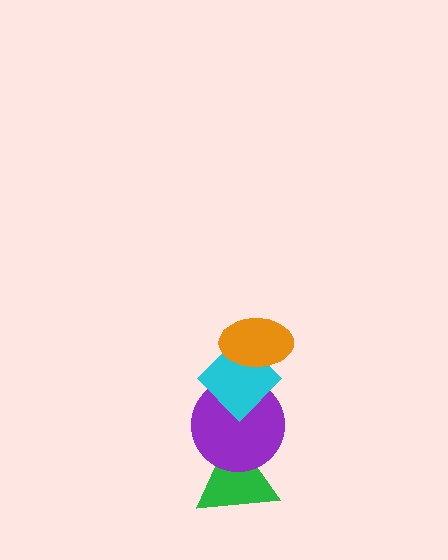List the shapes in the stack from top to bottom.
From top to bottom: the orange ellipse, the cyan diamond, the purple circle, the green triangle.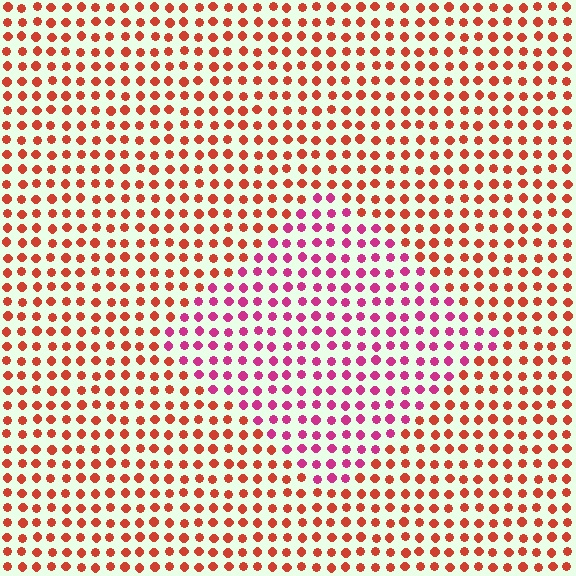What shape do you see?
I see a diamond.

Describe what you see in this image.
The image is filled with small red elements in a uniform arrangement. A diamond-shaped region is visible where the elements are tinted to a slightly different hue, forming a subtle color boundary.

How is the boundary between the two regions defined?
The boundary is defined purely by a slight shift in hue (about 41 degrees). Spacing, size, and orientation are identical on both sides.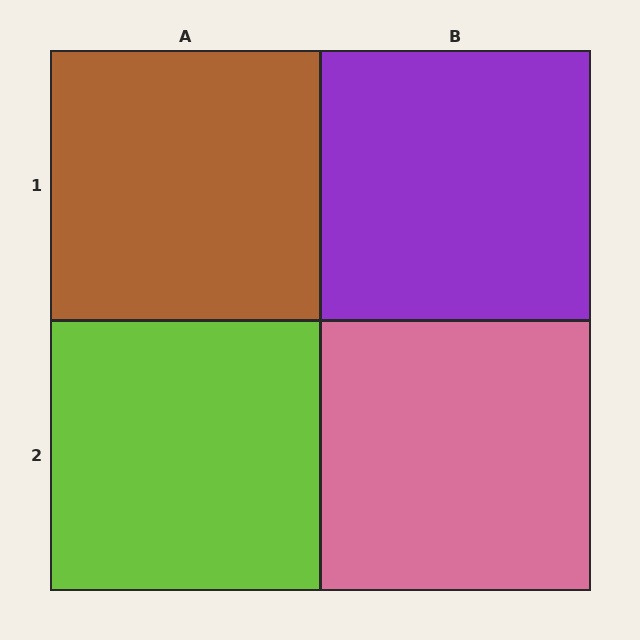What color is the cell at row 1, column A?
Brown.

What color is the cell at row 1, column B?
Purple.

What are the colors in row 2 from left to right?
Lime, pink.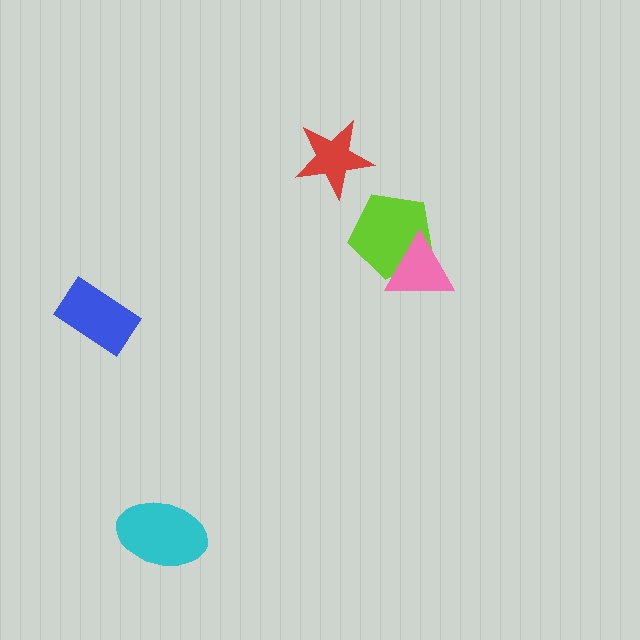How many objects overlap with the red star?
0 objects overlap with the red star.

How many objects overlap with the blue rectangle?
0 objects overlap with the blue rectangle.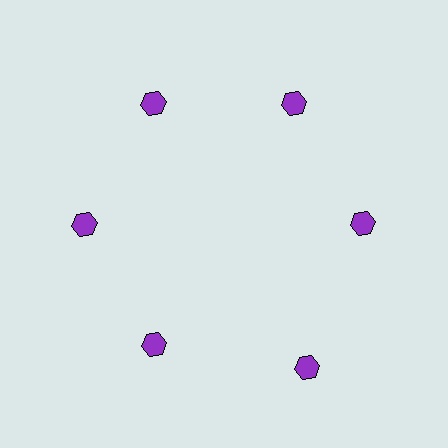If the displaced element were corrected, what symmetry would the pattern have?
It would have 6-fold rotational symmetry — the pattern would map onto itself every 60 degrees.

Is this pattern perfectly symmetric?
No. The 6 purple hexagons are arranged in a ring, but one element near the 5 o'clock position is pushed outward from the center, breaking the 6-fold rotational symmetry.